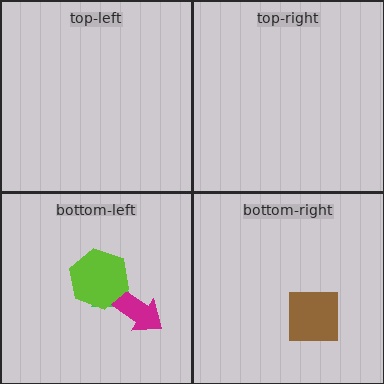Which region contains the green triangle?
The bottom-left region.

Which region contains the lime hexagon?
The bottom-left region.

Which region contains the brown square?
The bottom-right region.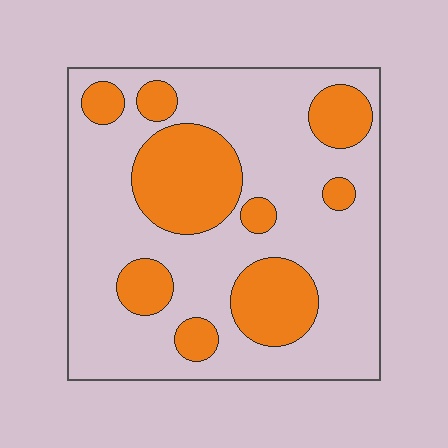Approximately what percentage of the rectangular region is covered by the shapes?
Approximately 30%.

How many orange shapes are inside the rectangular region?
9.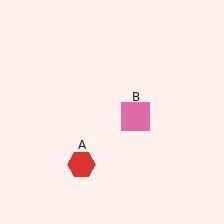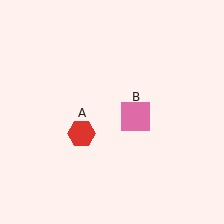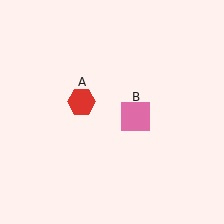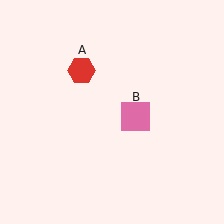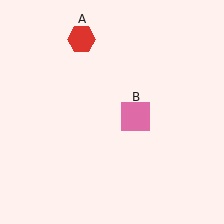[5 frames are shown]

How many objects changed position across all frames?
1 object changed position: red hexagon (object A).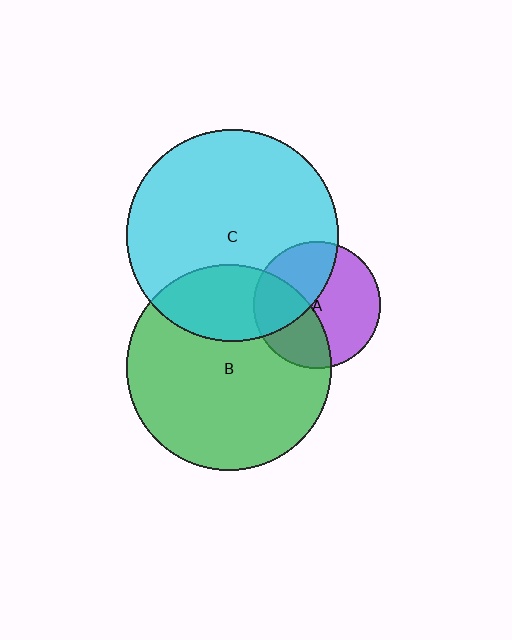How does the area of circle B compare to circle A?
Approximately 2.6 times.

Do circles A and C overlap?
Yes.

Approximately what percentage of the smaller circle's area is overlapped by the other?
Approximately 40%.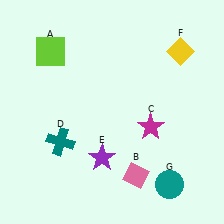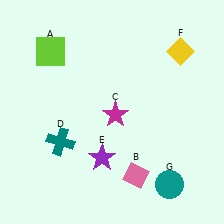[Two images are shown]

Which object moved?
The magenta star (C) moved left.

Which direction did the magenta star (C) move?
The magenta star (C) moved left.